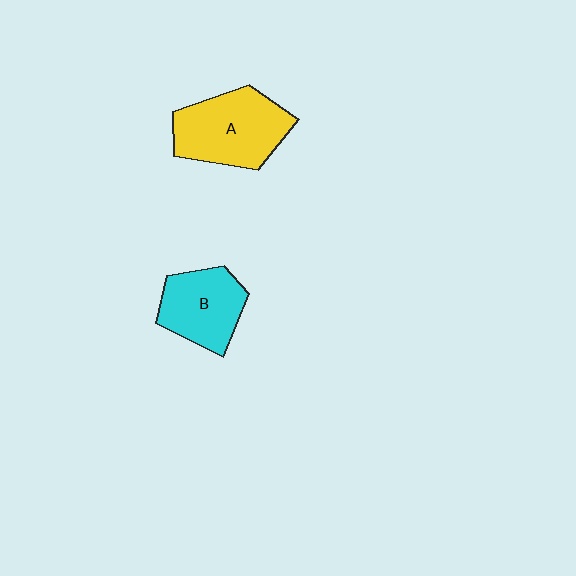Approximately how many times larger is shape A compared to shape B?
Approximately 1.3 times.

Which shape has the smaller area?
Shape B (cyan).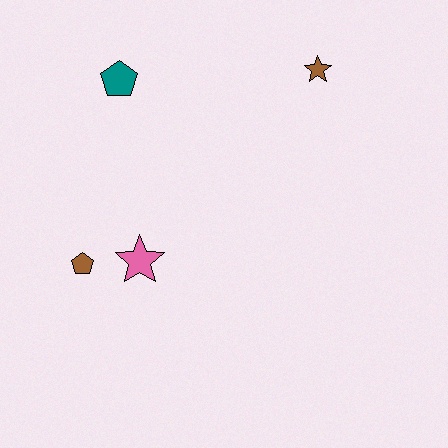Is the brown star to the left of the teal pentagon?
No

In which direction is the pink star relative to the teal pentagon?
The pink star is below the teal pentagon.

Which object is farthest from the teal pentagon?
The brown star is farthest from the teal pentagon.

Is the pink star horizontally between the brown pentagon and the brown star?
Yes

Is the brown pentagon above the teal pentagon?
No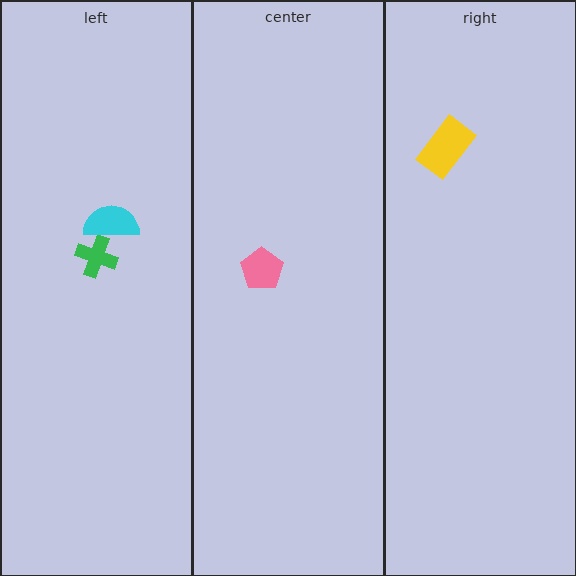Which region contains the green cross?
The left region.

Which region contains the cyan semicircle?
The left region.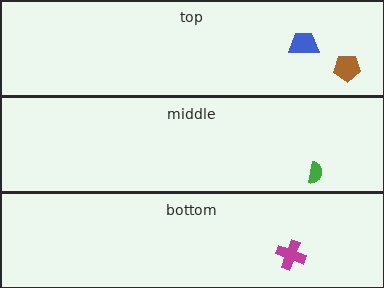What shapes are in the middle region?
The green semicircle.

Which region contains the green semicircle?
The middle region.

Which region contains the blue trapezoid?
The top region.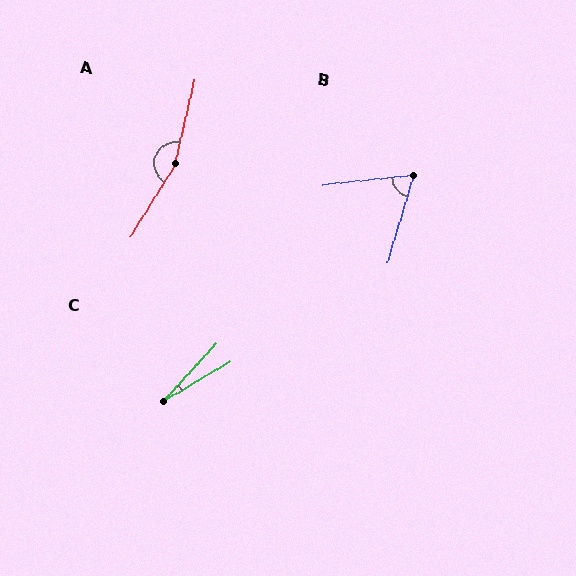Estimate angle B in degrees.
Approximately 67 degrees.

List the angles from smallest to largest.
C (17°), B (67°), A (161°).